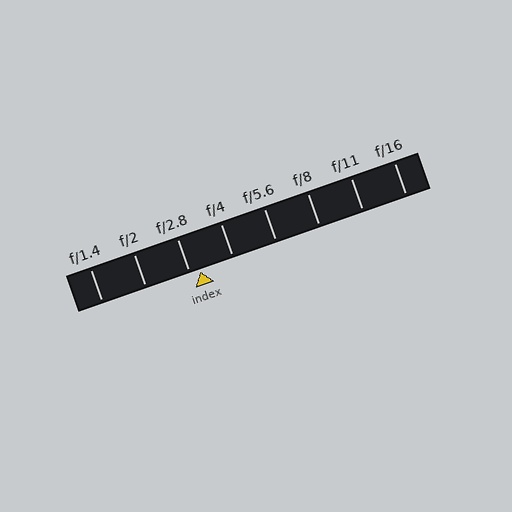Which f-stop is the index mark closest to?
The index mark is closest to f/2.8.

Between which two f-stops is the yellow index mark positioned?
The index mark is between f/2.8 and f/4.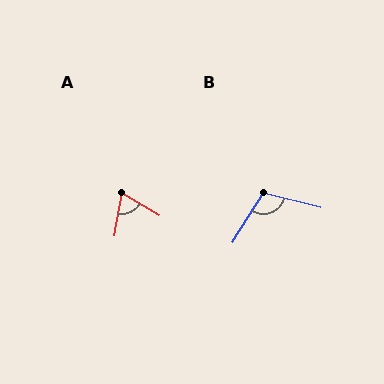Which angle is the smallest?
A, at approximately 69 degrees.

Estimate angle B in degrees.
Approximately 107 degrees.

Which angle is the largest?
B, at approximately 107 degrees.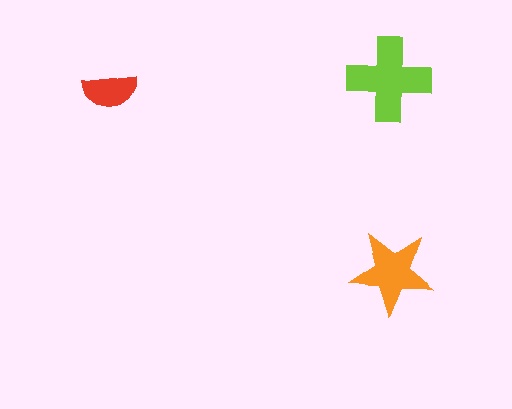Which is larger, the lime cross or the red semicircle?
The lime cross.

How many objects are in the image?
There are 3 objects in the image.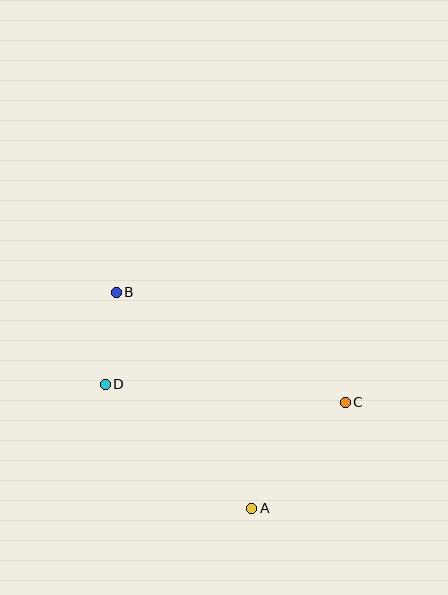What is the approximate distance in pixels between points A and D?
The distance between A and D is approximately 192 pixels.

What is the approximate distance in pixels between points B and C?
The distance between B and C is approximately 254 pixels.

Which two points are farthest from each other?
Points A and B are farthest from each other.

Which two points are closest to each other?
Points B and D are closest to each other.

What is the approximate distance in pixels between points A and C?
The distance between A and C is approximately 141 pixels.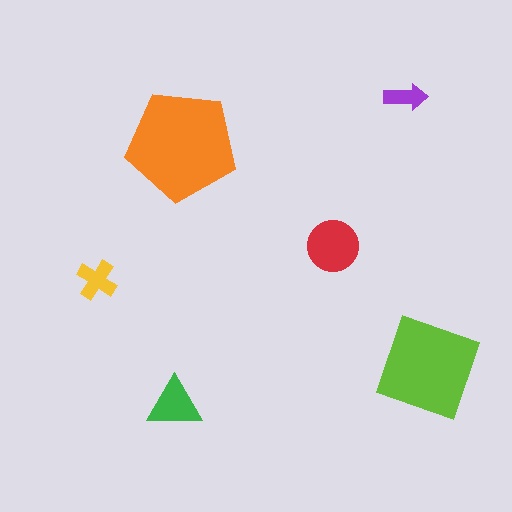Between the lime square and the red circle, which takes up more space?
The lime square.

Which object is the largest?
The orange pentagon.